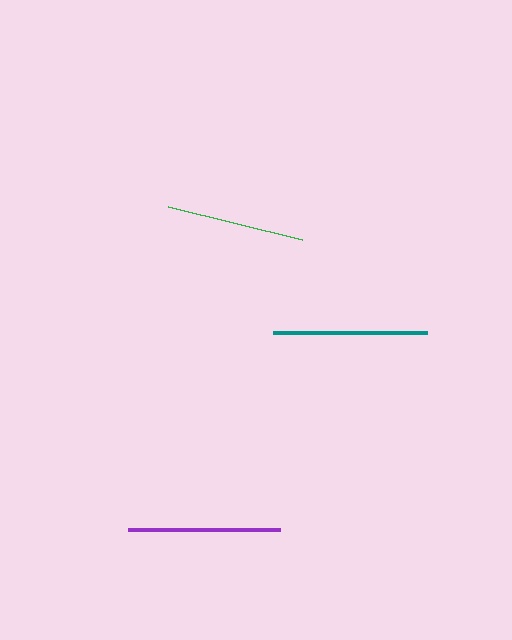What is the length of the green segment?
The green segment is approximately 138 pixels long.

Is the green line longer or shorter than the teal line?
The teal line is longer than the green line.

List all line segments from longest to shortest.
From longest to shortest: teal, purple, green.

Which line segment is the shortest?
The green line is the shortest at approximately 138 pixels.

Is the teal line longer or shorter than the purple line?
The teal line is longer than the purple line.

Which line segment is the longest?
The teal line is the longest at approximately 154 pixels.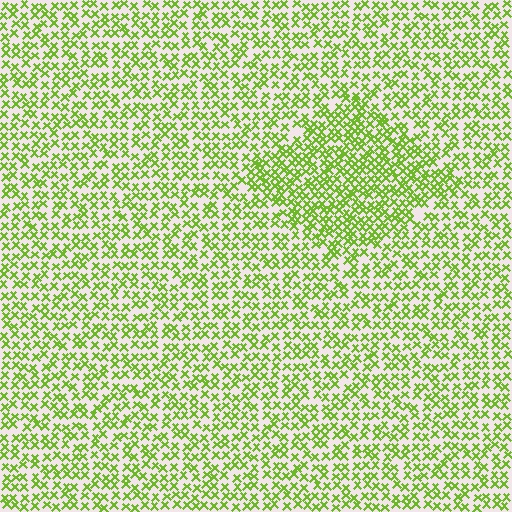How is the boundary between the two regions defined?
The boundary is defined by a change in element density (approximately 1.6x ratio). All elements are the same color, size, and shape.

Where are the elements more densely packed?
The elements are more densely packed inside the diamond boundary.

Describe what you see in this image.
The image contains small lime elements arranged at two different densities. A diamond-shaped region is visible where the elements are more densely packed than the surrounding area.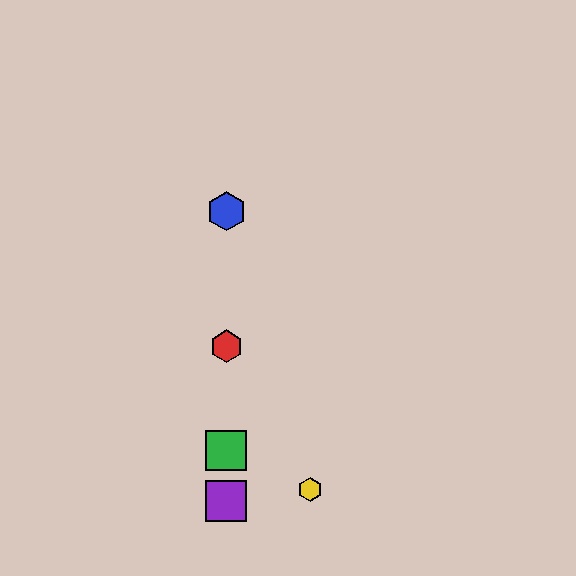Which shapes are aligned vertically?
The red hexagon, the blue hexagon, the green square, the purple square are aligned vertically.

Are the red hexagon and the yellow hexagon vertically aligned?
No, the red hexagon is at x≈226 and the yellow hexagon is at x≈310.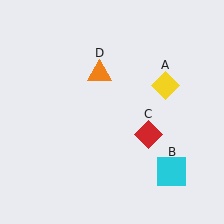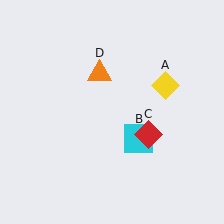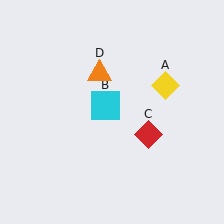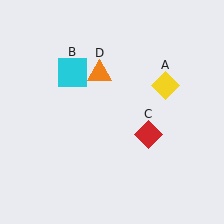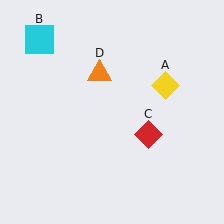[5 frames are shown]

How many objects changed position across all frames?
1 object changed position: cyan square (object B).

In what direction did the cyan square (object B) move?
The cyan square (object B) moved up and to the left.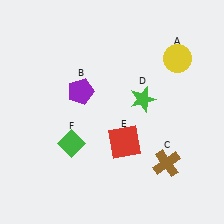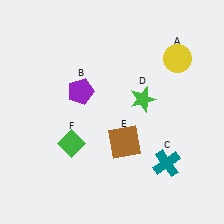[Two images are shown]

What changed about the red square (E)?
In Image 1, E is red. In Image 2, it changed to brown.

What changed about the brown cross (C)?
In Image 1, C is brown. In Image 2, it changed to teal.